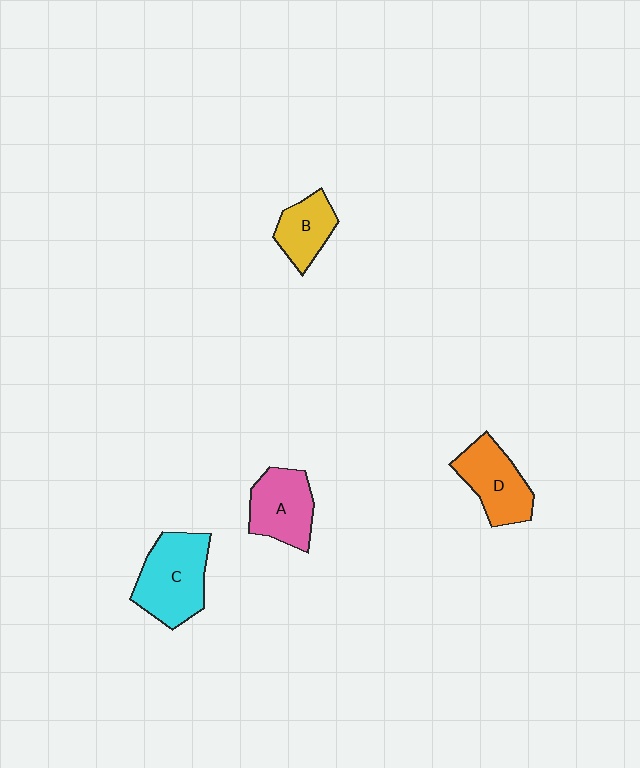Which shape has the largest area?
Shape C (cyan).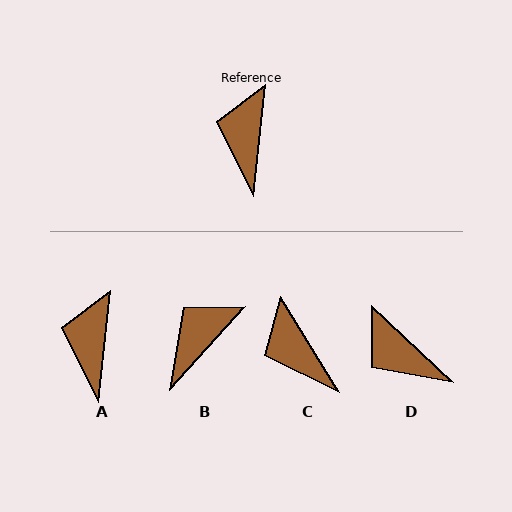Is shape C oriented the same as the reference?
No, it is off by about 38 degrees.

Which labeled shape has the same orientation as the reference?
A.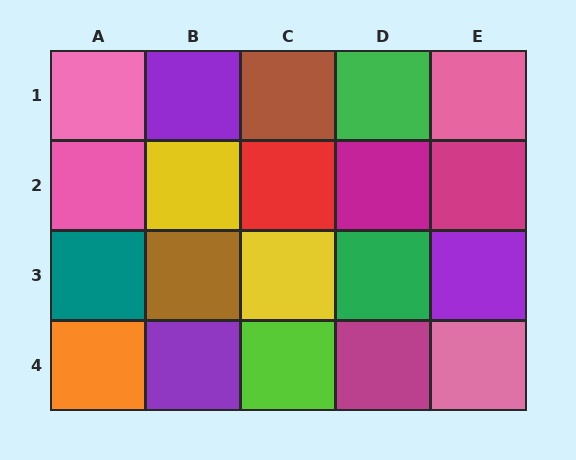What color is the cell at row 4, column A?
Orange.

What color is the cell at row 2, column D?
Magenta.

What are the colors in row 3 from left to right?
Teal, brown, yellow, green, purple.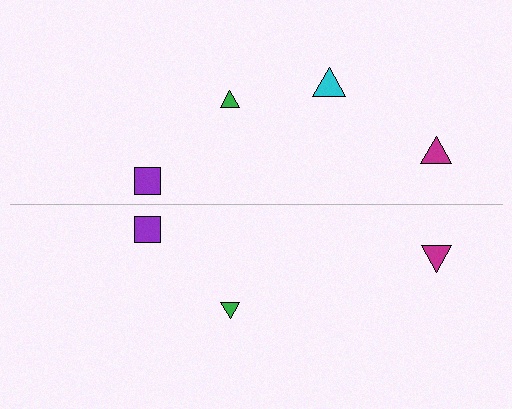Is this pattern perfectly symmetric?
No, the pattern is not perfectly symmetric. A cyan triangle is missing from the bottom side.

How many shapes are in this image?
There are 7 shapes in this image.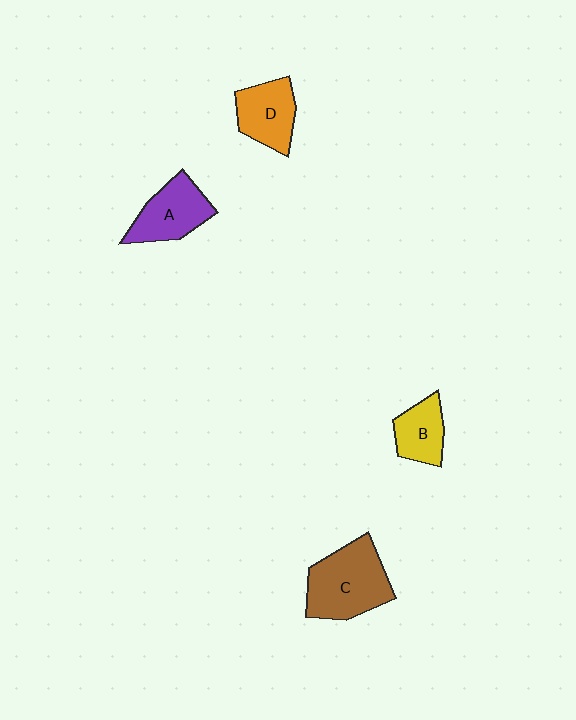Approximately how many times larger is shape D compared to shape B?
Approximately 1.2 times.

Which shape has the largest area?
Shape C (brown).